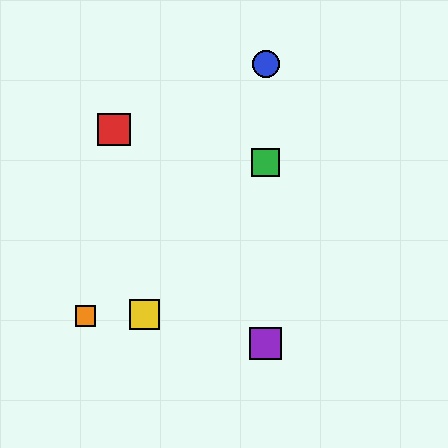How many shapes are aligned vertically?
3 shapes (the blue circle, the green square, the purple square) are aligned vertically.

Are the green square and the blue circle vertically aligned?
Yes, both are at x≈266.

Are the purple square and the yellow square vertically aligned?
No, the purple square is at x≈266 and the yellow square is at x≈145.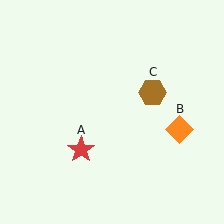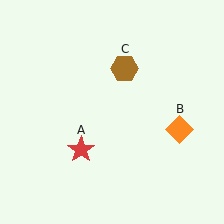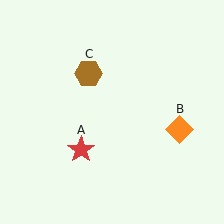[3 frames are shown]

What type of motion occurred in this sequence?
The brown hexagon (object C) rotated counterclockwise around the center of the scene.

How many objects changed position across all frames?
1 object changed position: brown hexagon (object C).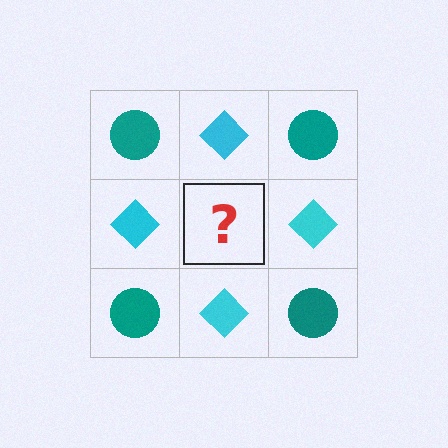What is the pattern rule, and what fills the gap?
The rule is that it alternates teal circle and cyan diamond in a checkerboard pattern. The gap should be filled with a teal circle.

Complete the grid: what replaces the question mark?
The question mark should be replaced with a teal circle.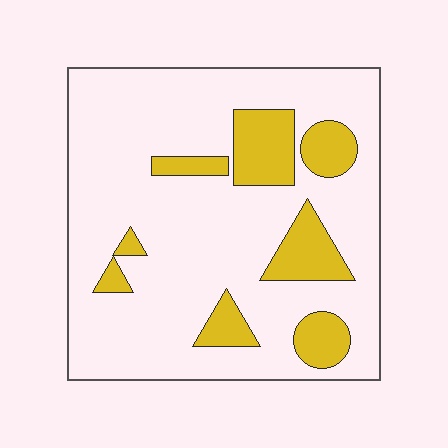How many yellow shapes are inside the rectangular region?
8.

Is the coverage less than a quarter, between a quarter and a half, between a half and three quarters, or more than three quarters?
Less than a quarter.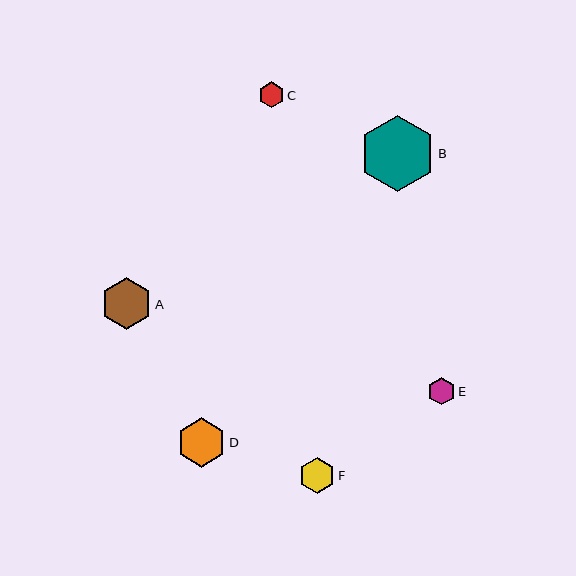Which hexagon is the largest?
Hexagon B is the largest with a size of approximately 76 pixels.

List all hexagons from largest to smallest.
From largest to smallest: B, A, D, F, E, C.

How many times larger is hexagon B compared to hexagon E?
Hexagon B is approximately 2.8 times the size of hexagon E.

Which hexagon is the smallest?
Hexagon C is the smallest with a size of approximately 26 pixels.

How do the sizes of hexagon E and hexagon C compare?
Hexagon E and hexagon C are approximately the same size.